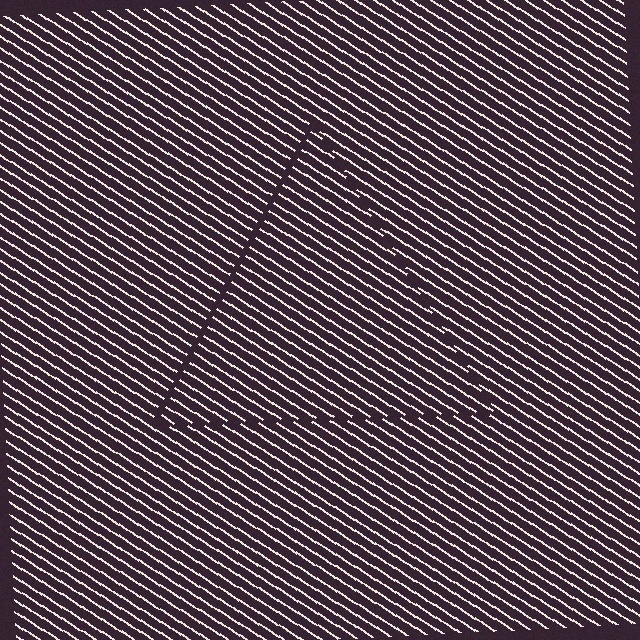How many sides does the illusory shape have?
3 sides — the line-ends trace a triangle.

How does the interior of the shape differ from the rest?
The interior of the shape contains the same grating, shifted by half a period — the contour is defined by the phase discontinuity where line-ends from the inner and outer gratings abut.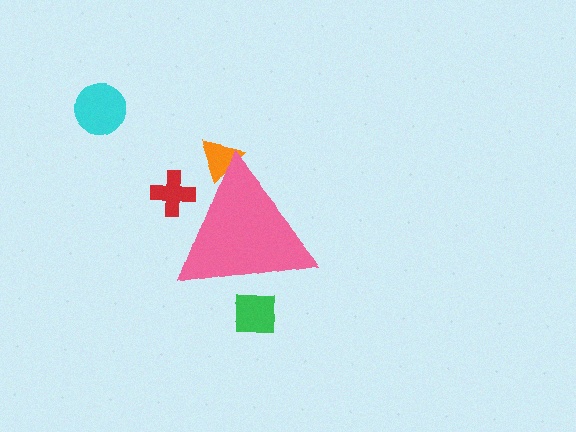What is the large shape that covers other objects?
A pink triangle.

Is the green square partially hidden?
Yes, the green square is partially hidden behind the pink triangle.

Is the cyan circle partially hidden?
No, the cyan circle is fully visible.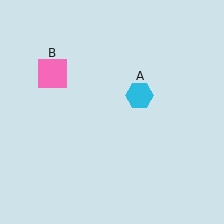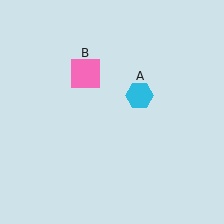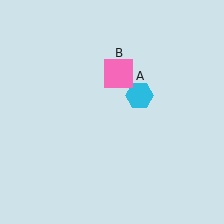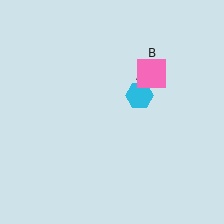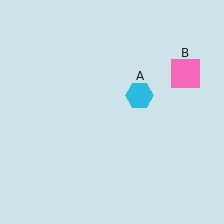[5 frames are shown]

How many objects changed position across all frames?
1 object changed position: pink square (object B).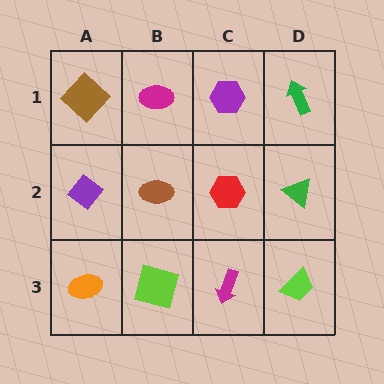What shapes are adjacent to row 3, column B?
A brown ellipse (row 2, column B), an orange ellipse (row 3, column A), a magenta arrow (row 3, column C).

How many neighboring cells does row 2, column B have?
4.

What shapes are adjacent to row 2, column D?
A green arrow (row 1, column D), a lime trapezoid (row 3, column D), a red hexagon (row 2, column C).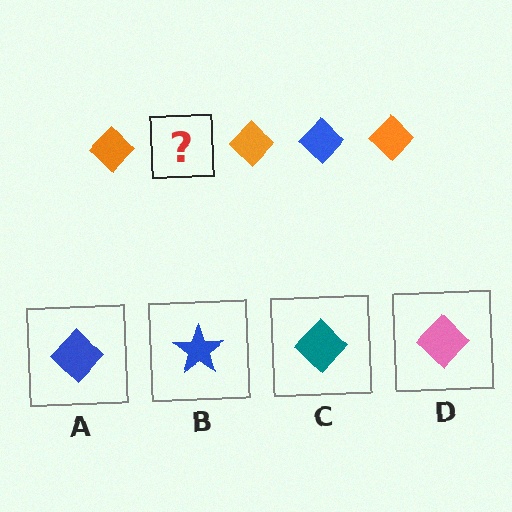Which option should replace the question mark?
Option A.